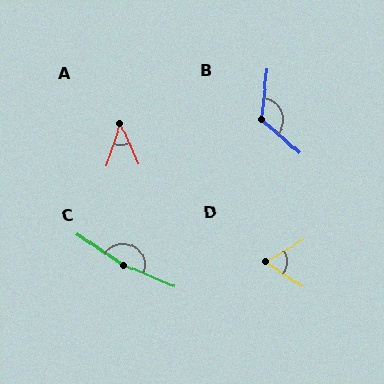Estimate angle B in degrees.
Approximately 126 degrees.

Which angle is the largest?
C, at approximately 168 degrees.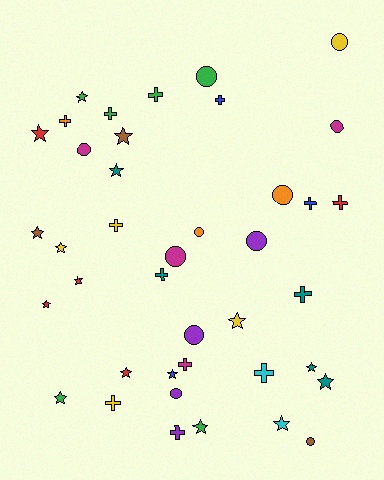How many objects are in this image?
There are 40 objects.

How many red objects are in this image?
There are 5 red objects.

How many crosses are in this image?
There are 13 crosses.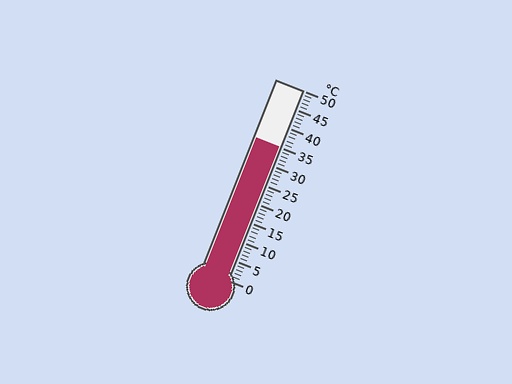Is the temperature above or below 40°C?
The temperature is below 40°C.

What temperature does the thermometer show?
The thermometer shows approximately 35°C.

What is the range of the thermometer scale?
The thermometer scale ranges from 0°C to 50°C.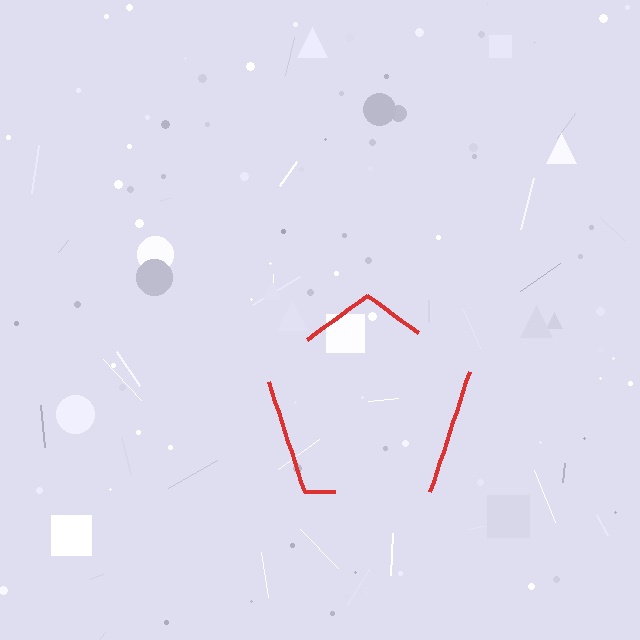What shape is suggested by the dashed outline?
The dashed outline suggests a pentagon.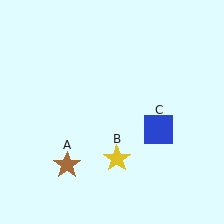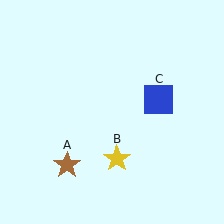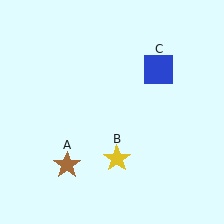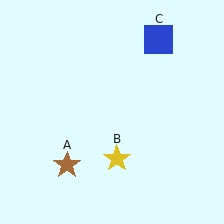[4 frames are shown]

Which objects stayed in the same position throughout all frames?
Brown star (object A) and yellow star (object B) remained stationary.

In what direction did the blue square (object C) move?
The blue square (object C) moved up.